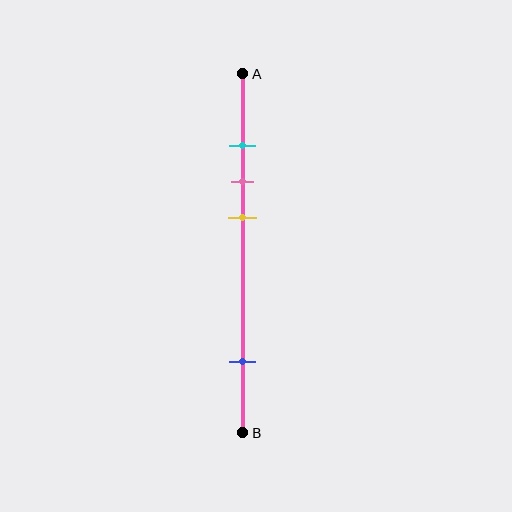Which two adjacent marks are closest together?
The cyan and pink marks are the closest adjacent pair.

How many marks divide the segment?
There are 4 marks dividing the segment.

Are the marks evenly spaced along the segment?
No, the marks are not evenly spaced.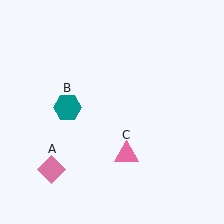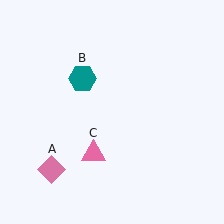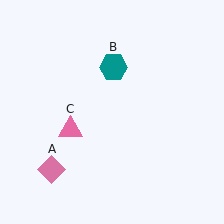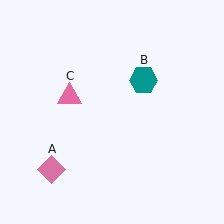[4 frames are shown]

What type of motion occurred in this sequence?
The teal hexagon (object B), pink triangle (object C) rotated clockwise around the center of the scene.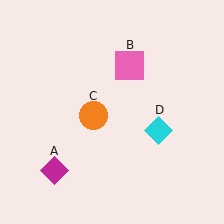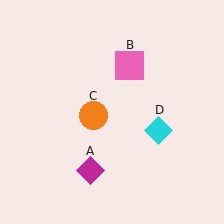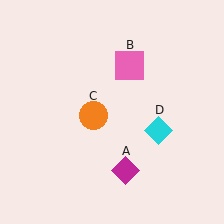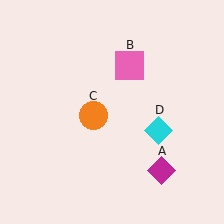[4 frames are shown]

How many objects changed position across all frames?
1 object changed position: magenta diamond (object A).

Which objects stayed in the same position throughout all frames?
Pink square (object B) and orange circle (object C) and cyan diamond (object D) remained stationary.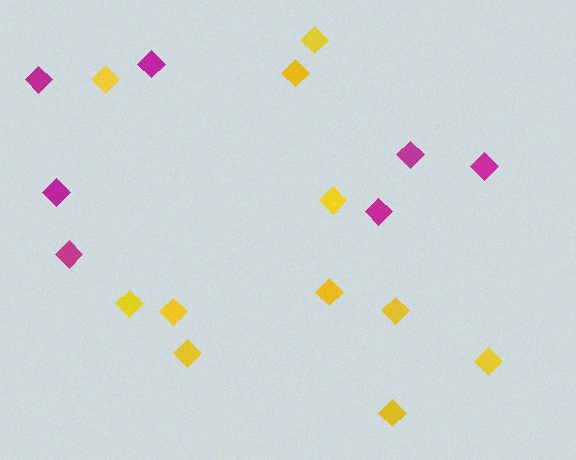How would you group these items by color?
There are 2 groups: one group of yellow diamonds (11) and one group of magenta diamonds (7).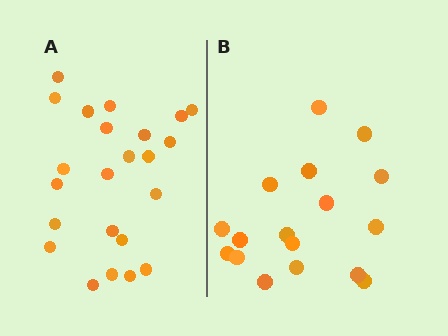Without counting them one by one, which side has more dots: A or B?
Region A (the left region) has more dots.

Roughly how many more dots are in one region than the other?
Region A has about 6 more dots than region B.